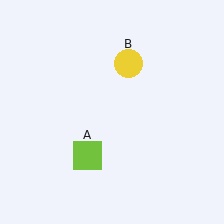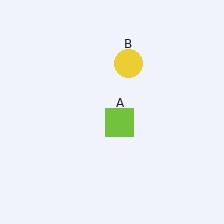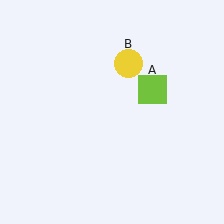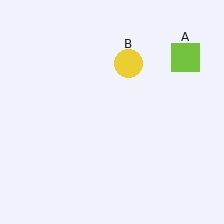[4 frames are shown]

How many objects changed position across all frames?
1 object changed position: lime square (object A).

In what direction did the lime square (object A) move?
The lime square (object A) moved up and to the right.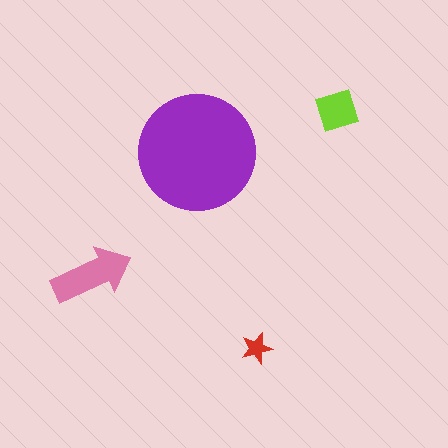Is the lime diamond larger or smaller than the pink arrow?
Smaller.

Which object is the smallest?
The red star.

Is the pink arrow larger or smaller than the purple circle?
Smaller.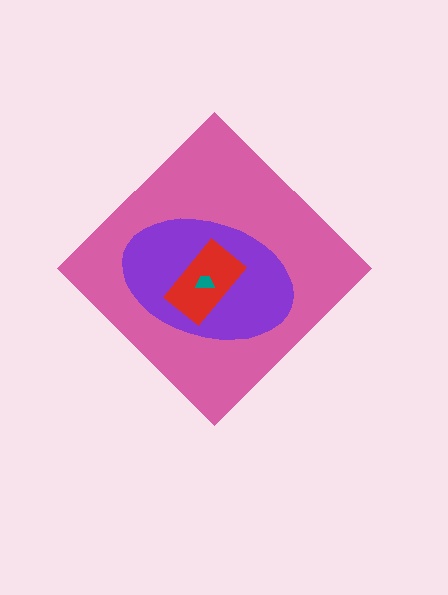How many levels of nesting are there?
4.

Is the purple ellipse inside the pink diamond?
Yes.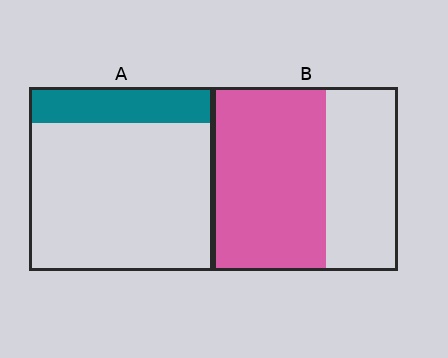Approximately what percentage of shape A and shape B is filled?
A is approximately 20% and B is approximately 60%.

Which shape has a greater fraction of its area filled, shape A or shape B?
Shape B.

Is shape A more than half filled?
No.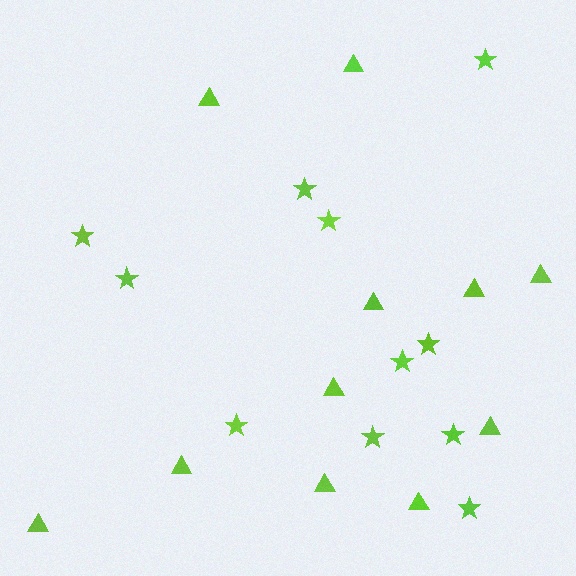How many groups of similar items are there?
There are 2 groups: one group of triangles (11) and one group of stars (11).